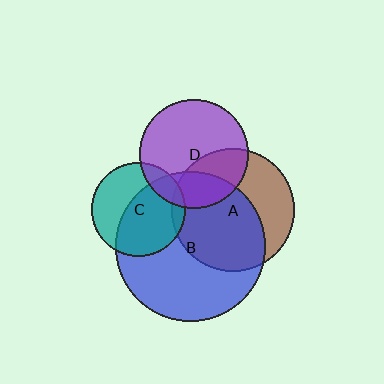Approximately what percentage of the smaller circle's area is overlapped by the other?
Approximately 15%.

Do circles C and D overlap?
Yes.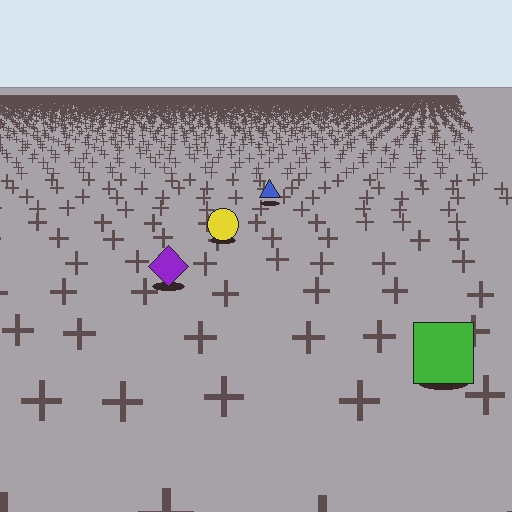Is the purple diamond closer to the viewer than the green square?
No. The green square is closer — you can tell from the texture gradient: the ground texture is coarser near it.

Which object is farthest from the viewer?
The blue triangle is farthest from the viewer. It appears smaller and the ground texture around it is denser.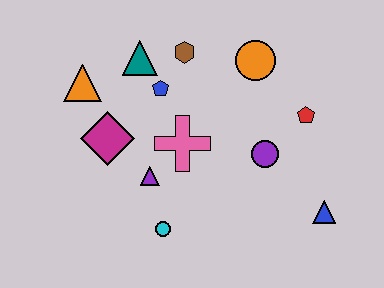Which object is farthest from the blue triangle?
The orange triangle is farthest from the blue triangle.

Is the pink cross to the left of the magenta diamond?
No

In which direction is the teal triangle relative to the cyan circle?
The teal triangle is above the cyan circle.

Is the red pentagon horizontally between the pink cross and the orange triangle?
No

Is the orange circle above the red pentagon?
Yes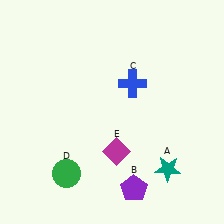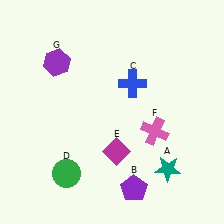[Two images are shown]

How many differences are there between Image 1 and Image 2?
There are 2 differences between the two images.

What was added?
A pink cross (F), a purple hexagon (G) were added in Image 2.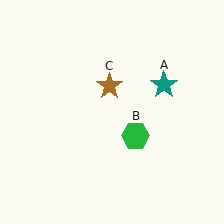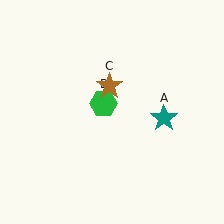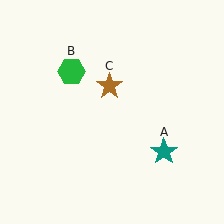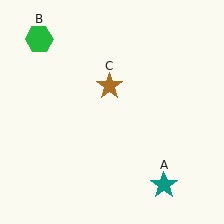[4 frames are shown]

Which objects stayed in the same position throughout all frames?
Brown star (object C) remained stationary.